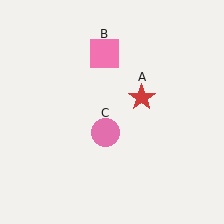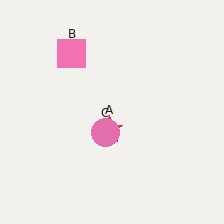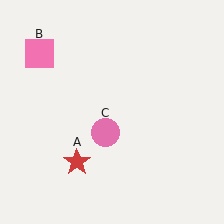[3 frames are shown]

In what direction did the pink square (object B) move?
The pink square (object B) moved left.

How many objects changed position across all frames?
2 objects changed position: red star (object A), pink square (object B).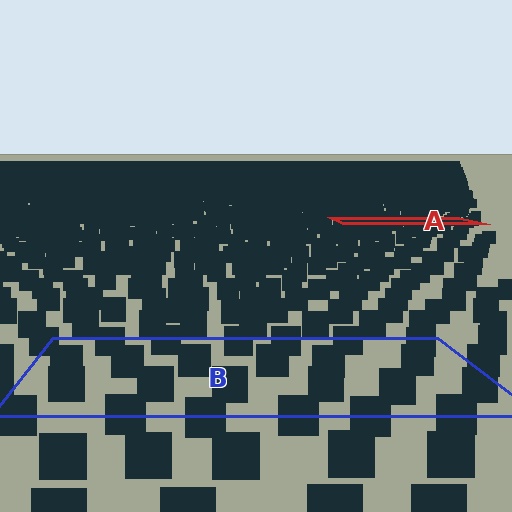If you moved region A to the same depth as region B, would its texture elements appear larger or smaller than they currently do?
They would appear larger. At a closer depth, the same texture elements are projected at a bigger on-screen size.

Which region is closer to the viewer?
Region B is closer. The texture elements there are larger and more spread out.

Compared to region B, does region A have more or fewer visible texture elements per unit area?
Region A has more texture elements per unit area — they are packed more densely because it is farther away.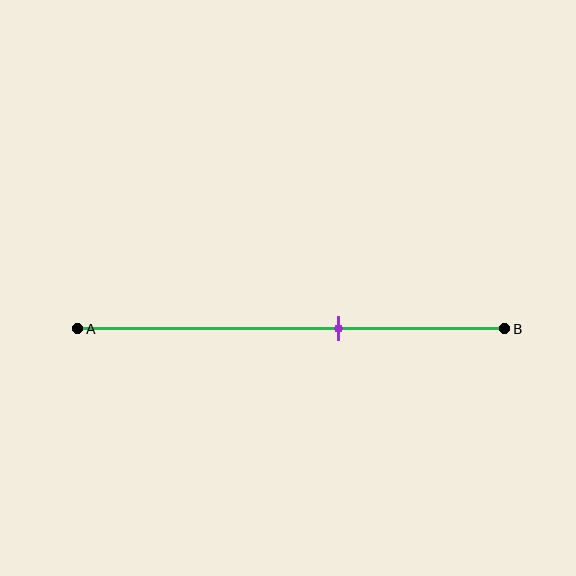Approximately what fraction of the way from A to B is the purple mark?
The purple mark is approximately 60% of the way from A to B.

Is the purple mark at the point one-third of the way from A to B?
No, the mark is at about 60% from A, not at the 33% one-third point.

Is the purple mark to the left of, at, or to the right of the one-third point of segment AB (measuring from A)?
The purple mark is to the right of the one-third point of segment AB.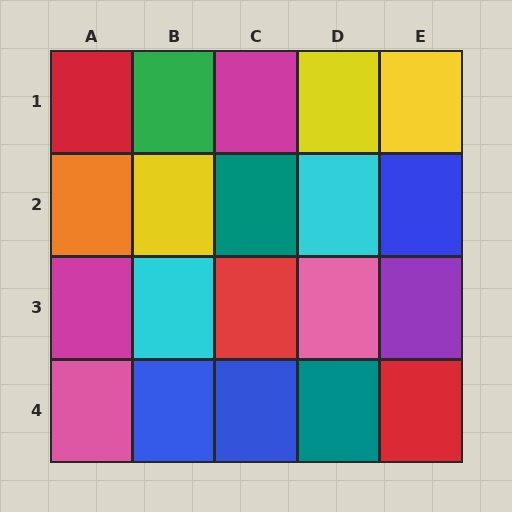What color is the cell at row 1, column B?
Green.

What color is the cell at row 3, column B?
Cyan.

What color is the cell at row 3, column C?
Red.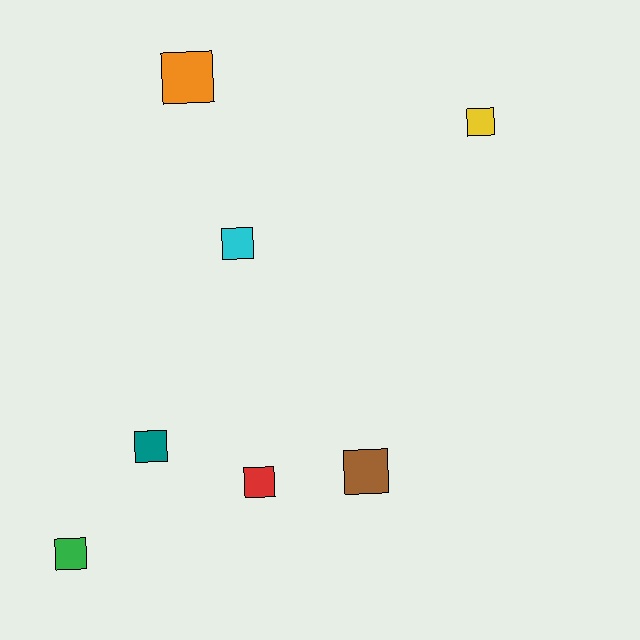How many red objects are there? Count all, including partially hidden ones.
There is 1 red object.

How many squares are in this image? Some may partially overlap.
There are 7 squares.